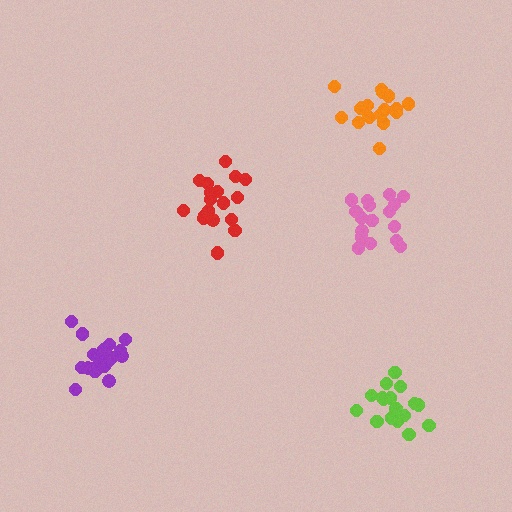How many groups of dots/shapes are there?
There are 5 groups.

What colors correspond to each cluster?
The clusters are colored: orange, pink, red, purple, lime.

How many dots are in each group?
Group 1: 18 dots, Group 2: 17 dots, Group 3: 19 dots, Group 4: 19 dots, Group 5: 17 dots (90 total).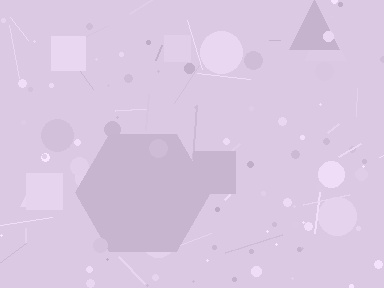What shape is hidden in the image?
A hexagon is hidden in the image.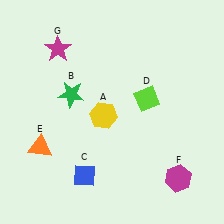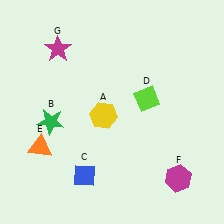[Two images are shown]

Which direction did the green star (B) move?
The green star (B) moved down.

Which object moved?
The green star (B) moved down.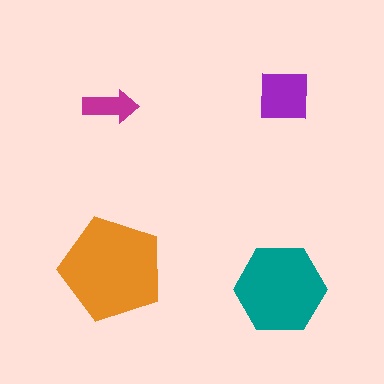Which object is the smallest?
The magenta arrow.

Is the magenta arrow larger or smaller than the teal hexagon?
Smaller.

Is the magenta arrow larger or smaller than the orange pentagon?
Smaller.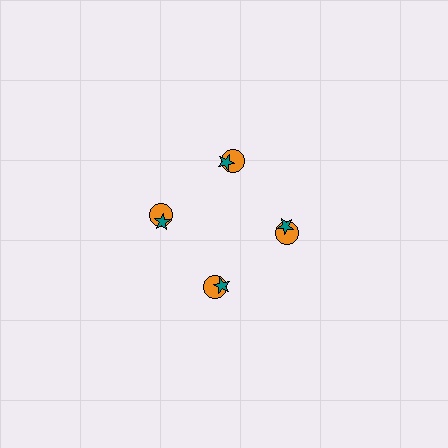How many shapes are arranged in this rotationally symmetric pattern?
There are 8 shapes, arranged in 4 groups of 2.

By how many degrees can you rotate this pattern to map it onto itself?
The pattern maps onto itself every 90 degrees of rotation.